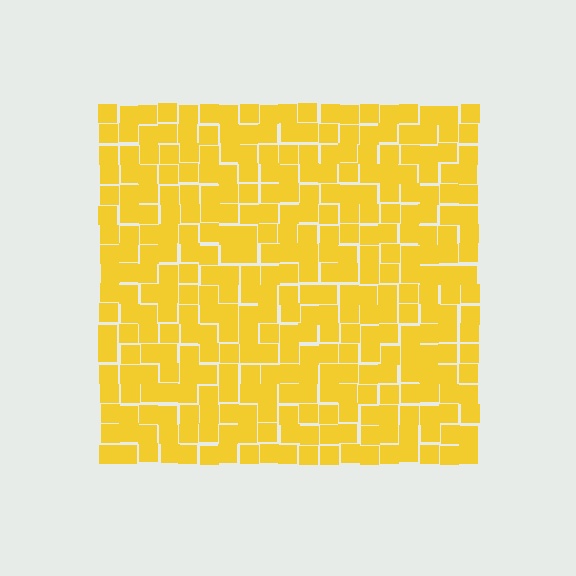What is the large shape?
The large shape is a square.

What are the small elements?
The small elements are squares.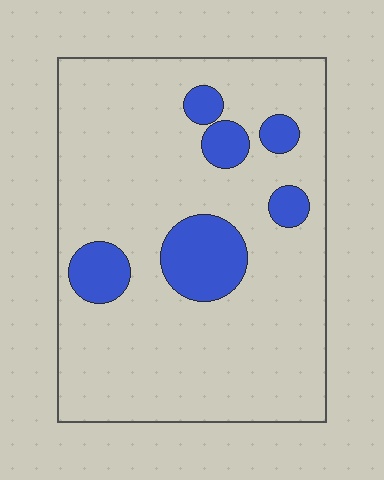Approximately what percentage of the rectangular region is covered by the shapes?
Approximately 15%.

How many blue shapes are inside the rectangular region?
6.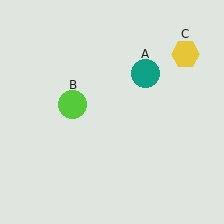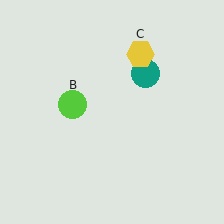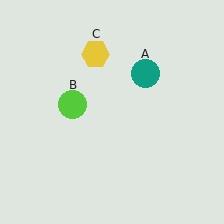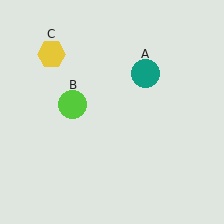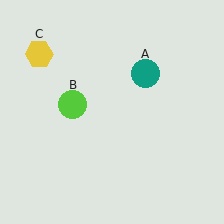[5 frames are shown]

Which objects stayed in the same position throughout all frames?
Teal circle (object A) and lime circle (object B) remained stationary.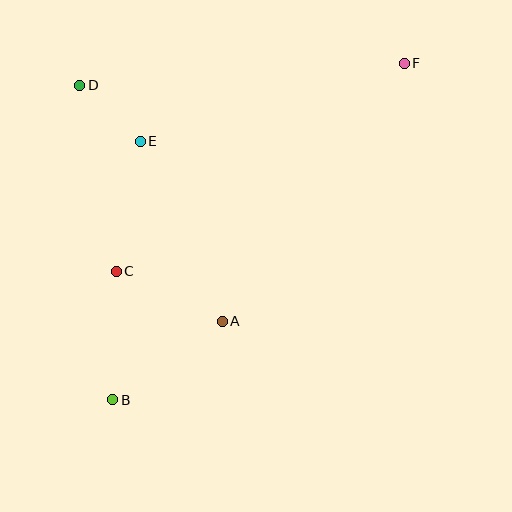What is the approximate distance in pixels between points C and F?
The distance between C and F is approximately 356 pixels.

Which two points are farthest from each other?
Points B and F are farthest from each other.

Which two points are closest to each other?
Points D and E are closest to each other.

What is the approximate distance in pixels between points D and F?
The distance between D and F is approximately 326 pixels.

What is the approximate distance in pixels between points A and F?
The distance between A and F is approximately 316 pixels.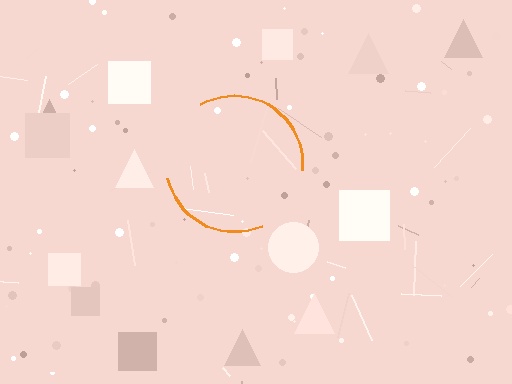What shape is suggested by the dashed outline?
The dashed outline suggests a circle.